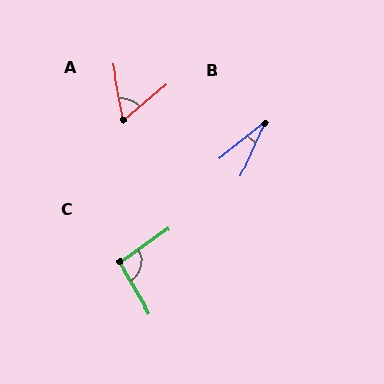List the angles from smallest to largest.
B (28°), A (61°), C (95°).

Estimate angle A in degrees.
Approximately 61 degrees.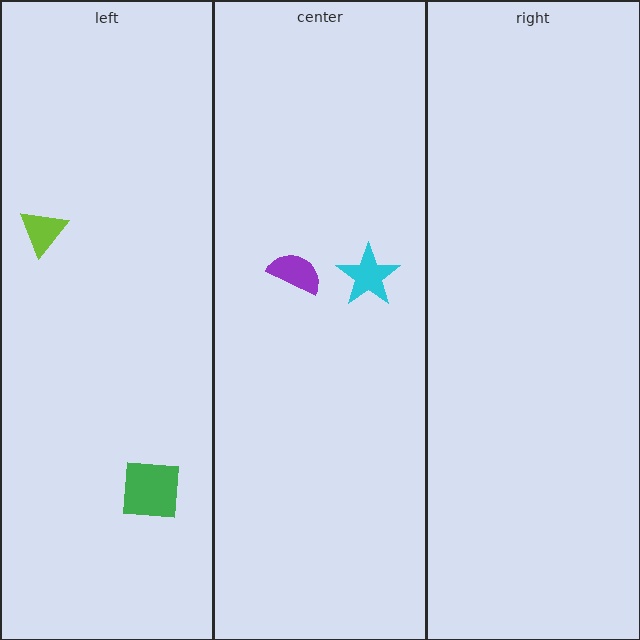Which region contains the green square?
The left region.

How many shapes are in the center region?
2.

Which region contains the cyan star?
The center region.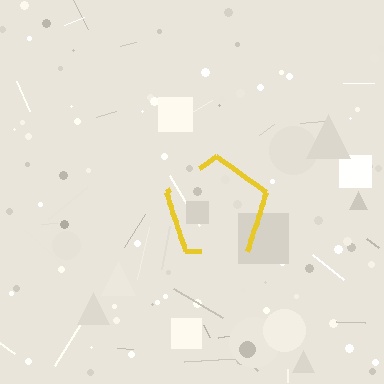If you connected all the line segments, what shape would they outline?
They would outline a pentagon.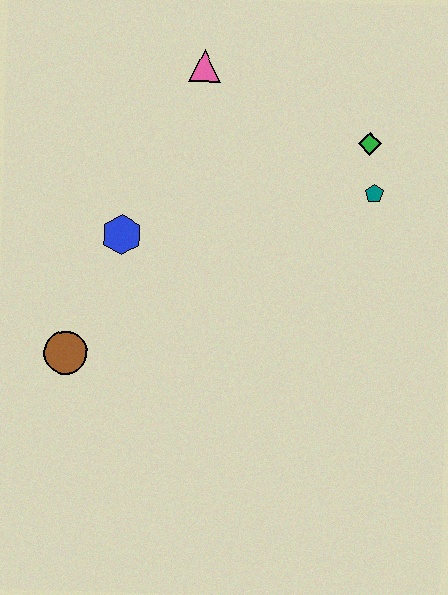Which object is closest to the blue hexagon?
The brown circle is closest to the blue hexagon.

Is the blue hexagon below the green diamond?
Yes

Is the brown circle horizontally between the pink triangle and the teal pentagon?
No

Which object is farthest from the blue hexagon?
The green diamond is farthest from the blue hexagon.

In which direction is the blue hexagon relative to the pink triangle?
The blue hexagon is below the pink triangle.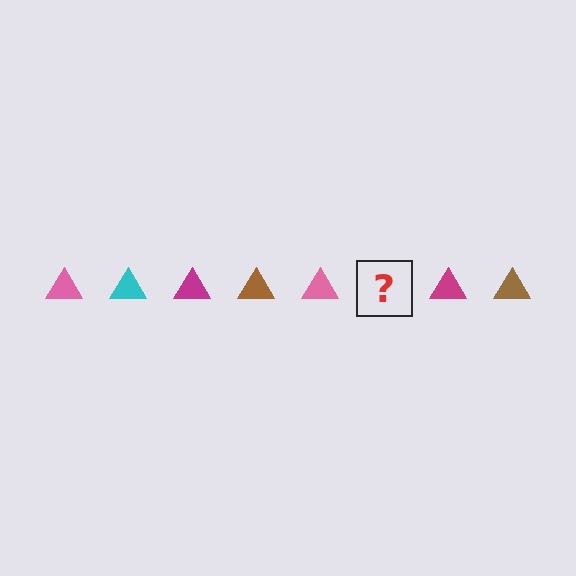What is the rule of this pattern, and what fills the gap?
The rule is that the pattern cycles through pink, cyan, magenta, brown triangles. The gap should be filled with a cyan triangle.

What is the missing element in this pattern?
The missing element is a cyan triangle.